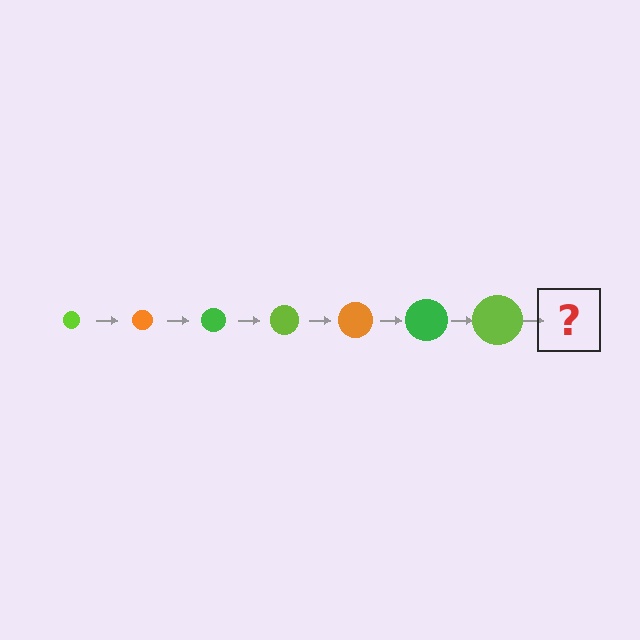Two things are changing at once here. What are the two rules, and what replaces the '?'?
The two rules are that the circle grows larger each step and the color cycles through lime, orange, and green. The '?' should be an orange circle, larger than the previous one.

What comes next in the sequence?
The next element should be an orange circle, larger than the previous one.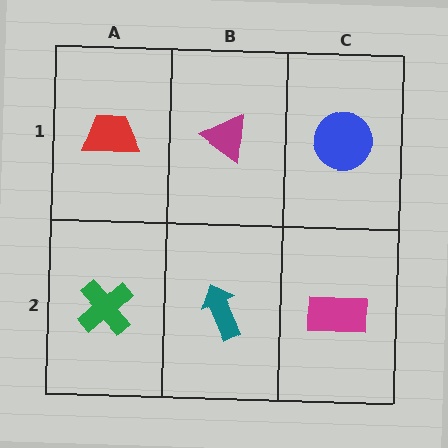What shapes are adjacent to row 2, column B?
A magenta triangle (row 1, column B), a green cross (row 2, column A), a magenta rectangle (row 2, column C).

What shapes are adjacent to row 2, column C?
A blue circle (row 1, column C), a teal arrow (row 2, column B).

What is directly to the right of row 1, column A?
A magenta triangle.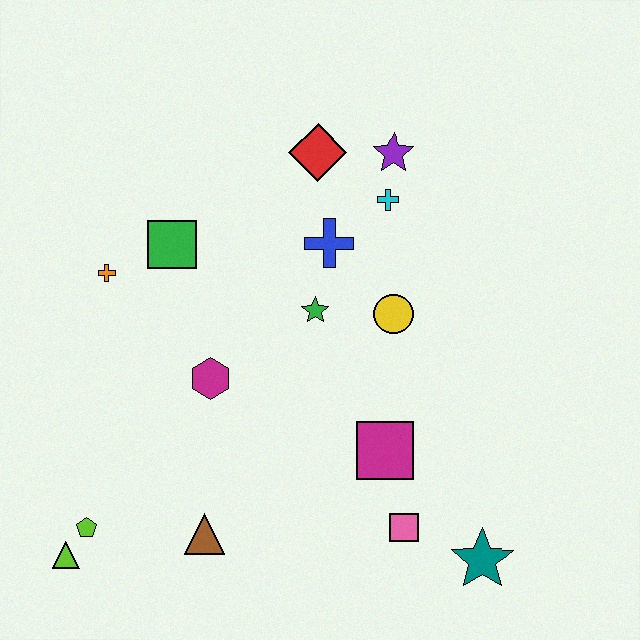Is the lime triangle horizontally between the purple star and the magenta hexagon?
No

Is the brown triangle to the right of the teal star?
No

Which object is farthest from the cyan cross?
The lime triangle is farthest from the cyan cross.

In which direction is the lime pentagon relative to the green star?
The lime pentagon is to the left of the green star.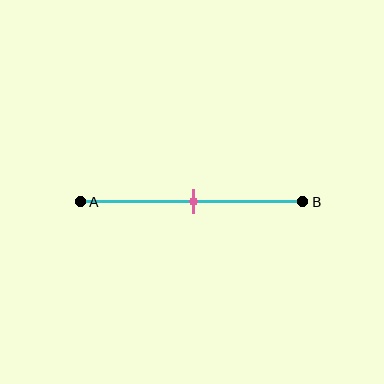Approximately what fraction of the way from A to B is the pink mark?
The pink mark is approximately 50% of the way from A to B.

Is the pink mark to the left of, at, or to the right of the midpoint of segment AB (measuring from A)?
The pink mark is approximately at the midpoint of segment AB.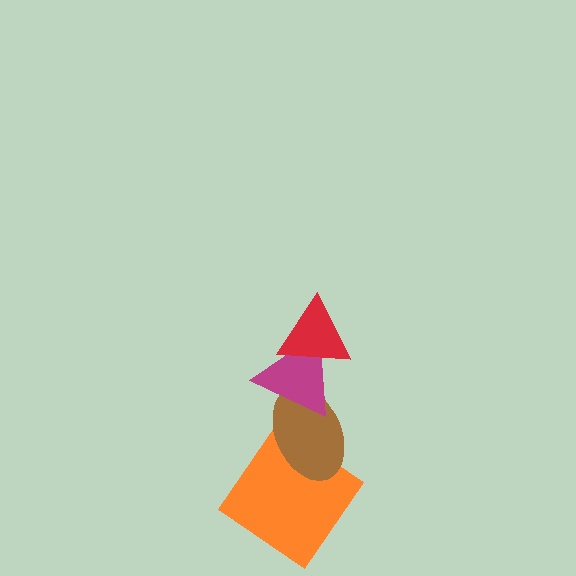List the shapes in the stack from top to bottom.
From top to bottom: the red triangle, the magenta triangle, the brown ellipse, the orange diamond.